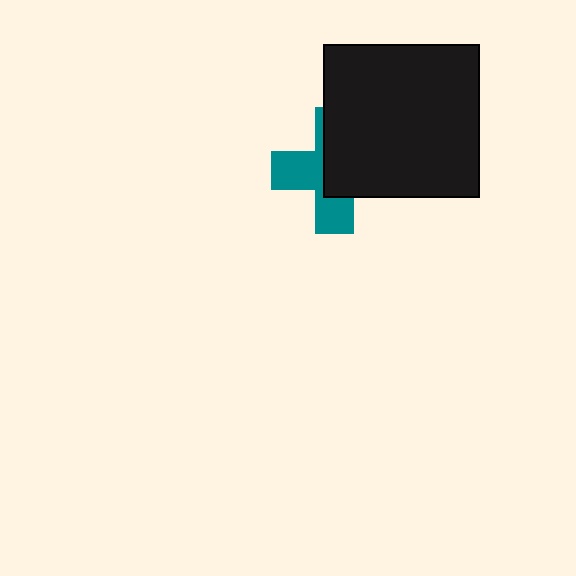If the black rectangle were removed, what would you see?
You would see the complete teal cross.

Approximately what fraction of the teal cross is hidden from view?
Roughly 54% of the teal cross is hidden behind the black rectangle.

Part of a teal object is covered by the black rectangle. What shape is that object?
It is a cross.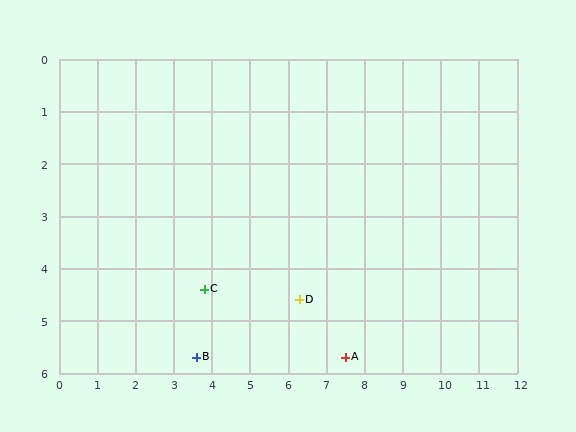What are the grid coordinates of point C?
Point C is at approximately (3.8, 4.4).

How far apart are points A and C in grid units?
Points A and C are about 3.9 grid units apart.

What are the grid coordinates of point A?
Point A is at approximately (7.5, 5.7).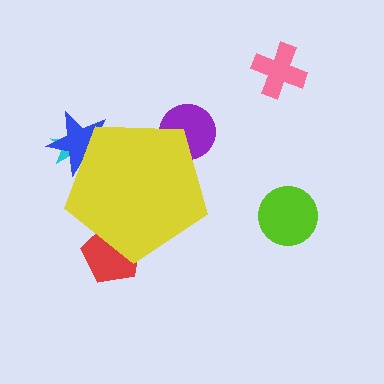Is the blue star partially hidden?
Yes, the blue star is partially hidden behind the yellow pentagon.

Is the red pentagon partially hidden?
Yes, the red pentagon is partially hidden behind the yellow pentagon.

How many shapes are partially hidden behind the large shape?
4 shapes are partially hidden.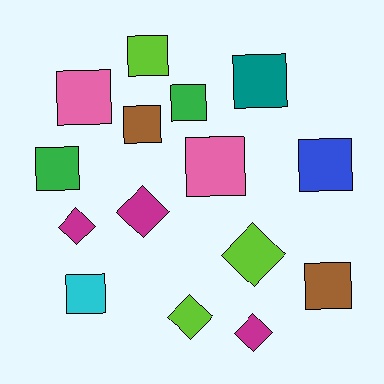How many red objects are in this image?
There are no red objects.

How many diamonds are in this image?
There are 5 diamonds.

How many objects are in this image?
There are 15 objects.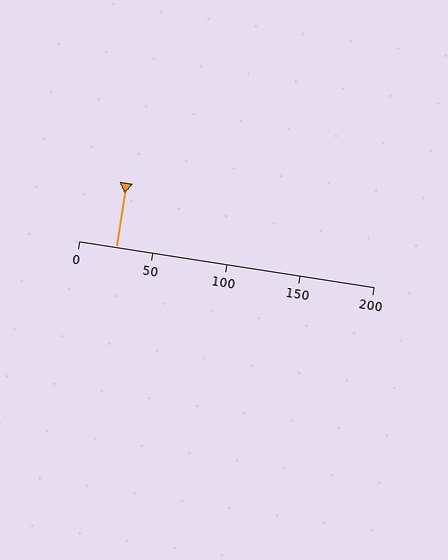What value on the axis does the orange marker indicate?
The marker indicates approximately 25.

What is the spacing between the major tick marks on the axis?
The major ticks are spaced 50 apart.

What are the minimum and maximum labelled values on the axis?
The axis runs from 0 to 200.